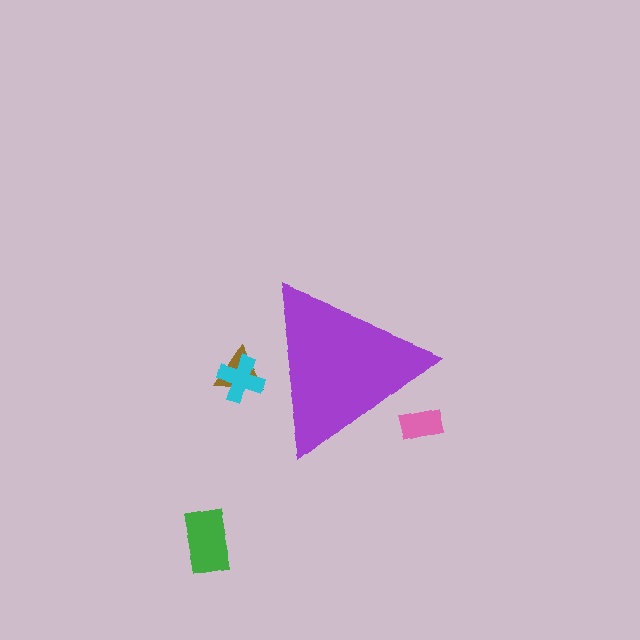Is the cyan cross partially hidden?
Yes, the cyan cross is partially hidden behind the purple triangle.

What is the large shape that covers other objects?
A purple triangle.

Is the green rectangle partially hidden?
No, the green rectangle is fully visible.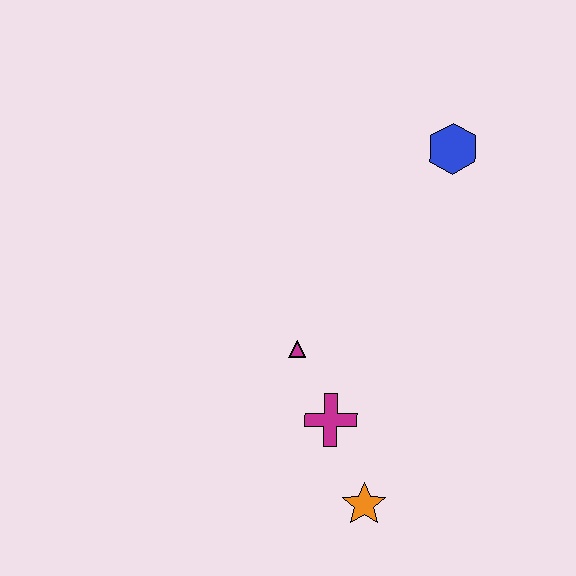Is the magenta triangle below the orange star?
No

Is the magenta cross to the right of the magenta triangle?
Yes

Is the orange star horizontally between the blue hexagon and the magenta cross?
Yes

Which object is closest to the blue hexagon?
The magenta triangle is closest to the blue hexagon.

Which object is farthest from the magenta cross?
The blue hexagon is farthest from the magenta cross.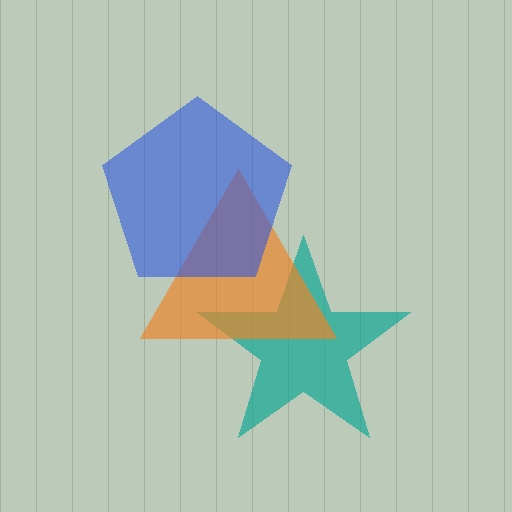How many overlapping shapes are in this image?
There are 3 overlapping shapes in the image.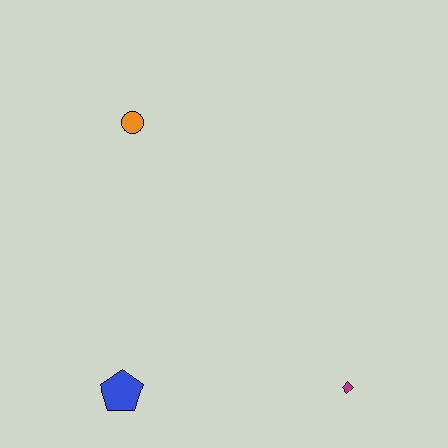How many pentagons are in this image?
There is 1 pentagon.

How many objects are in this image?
There are 3 objects.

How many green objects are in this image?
There are no green objects.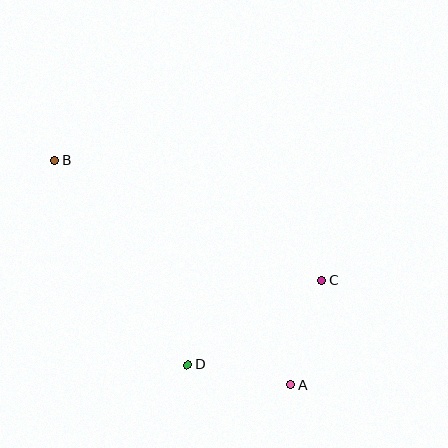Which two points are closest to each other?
Points A and D are closest to each other.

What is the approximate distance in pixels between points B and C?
The distance between B and C is approximately 292 pixels.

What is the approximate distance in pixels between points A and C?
The distance between A and C is approximately 109 pixels.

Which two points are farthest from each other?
Points A and B are farthest from each other.